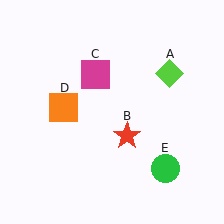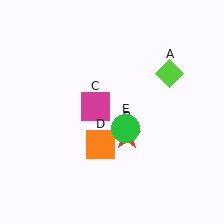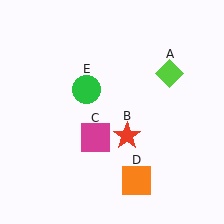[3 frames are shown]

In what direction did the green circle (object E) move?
The green circle (object E) moved up and to the left.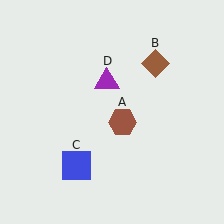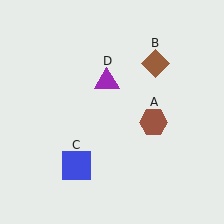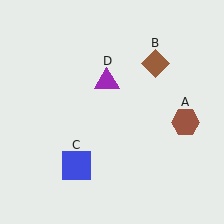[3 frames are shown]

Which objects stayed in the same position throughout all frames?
Brown diamond (object B) and blue square (object C) and purple triangle (object D) remained stationary.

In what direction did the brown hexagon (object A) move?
The brown hexagon (object A) moved right.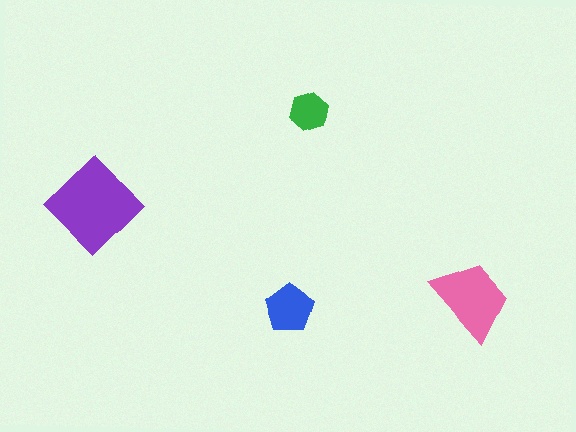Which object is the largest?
The purple diamond.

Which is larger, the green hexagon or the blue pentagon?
The blue pentagon.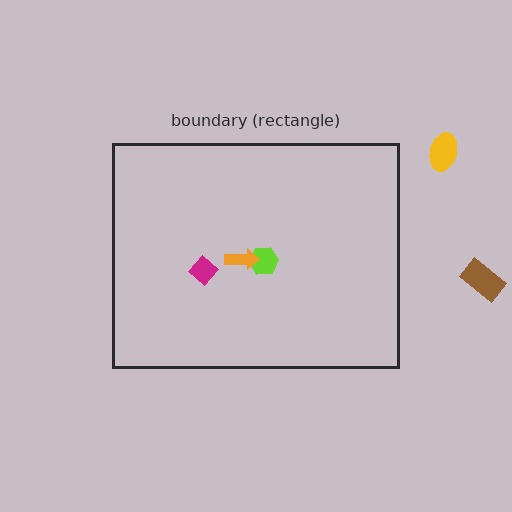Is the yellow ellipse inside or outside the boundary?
Outside.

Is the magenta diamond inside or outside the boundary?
Inside.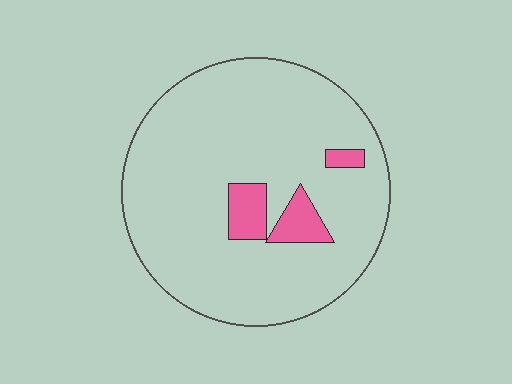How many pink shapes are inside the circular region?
3.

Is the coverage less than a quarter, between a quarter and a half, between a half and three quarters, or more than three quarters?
Less than a quarter.